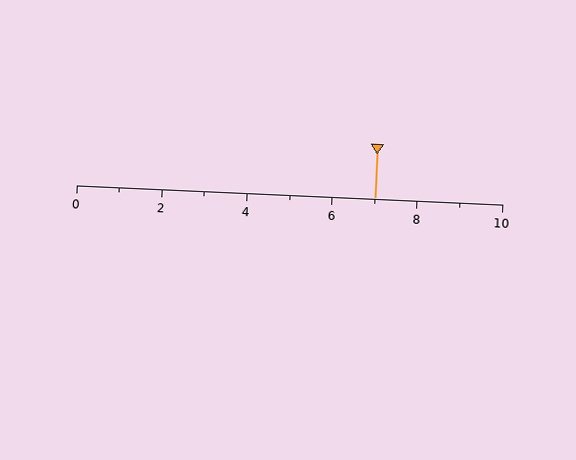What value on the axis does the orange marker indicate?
The marker indicates approximately 7.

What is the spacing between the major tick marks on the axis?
The major ticks are spaced 2 apart.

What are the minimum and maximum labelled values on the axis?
The axis runs from 0 to 10.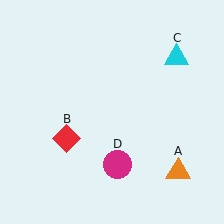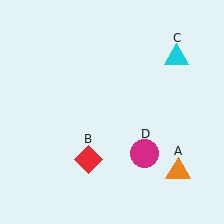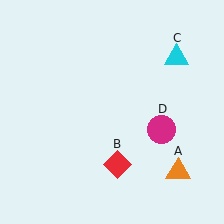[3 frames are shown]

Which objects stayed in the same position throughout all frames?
Orange triangle (object A) and cyan triangle (object C) remained stationary.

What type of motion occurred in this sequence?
The red diamond (object B), magenta circle (object D) rotated counterclockwise around the center of the scene.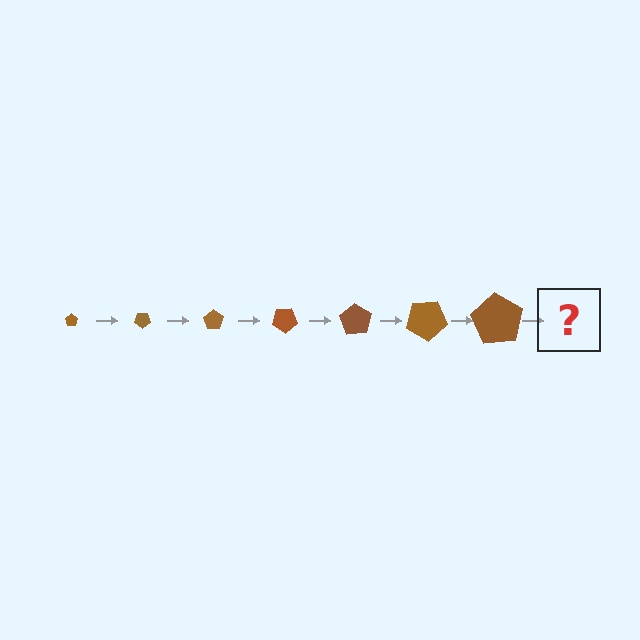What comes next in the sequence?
The next element should be a pentagon, larger than the previous one and rotated 245 degrees from the start.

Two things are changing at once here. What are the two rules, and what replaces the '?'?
The two rules are that the pentagon grows larger each step and it rotates 35 degrees each step. The '?' should be a pentagon, larger than the previous one and rotated 245 degrees from the start.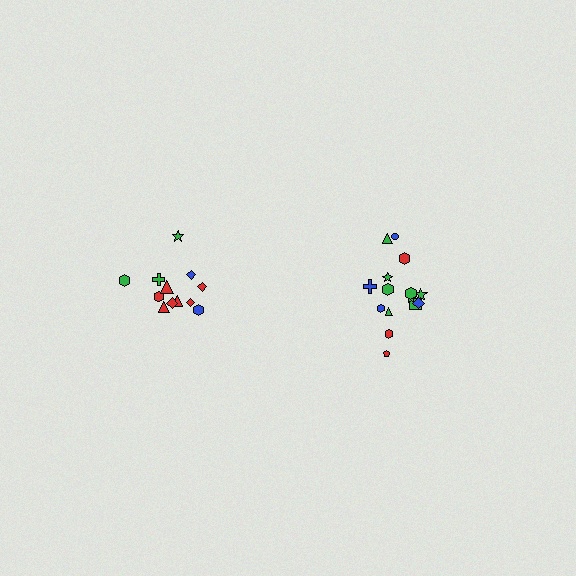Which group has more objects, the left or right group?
The right group.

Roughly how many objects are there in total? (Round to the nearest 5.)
Roughly 25 objects in total.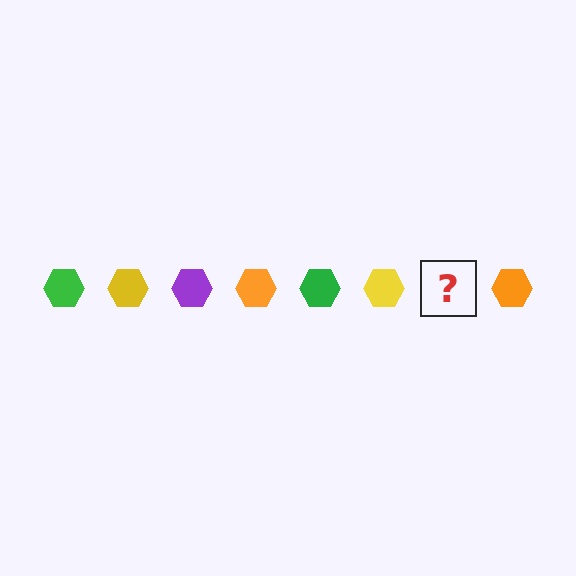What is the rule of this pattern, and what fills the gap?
The rule is that the pattern cycles through green, yellow, purple, orange hexagons. The gap should be filled with a purple hexagon.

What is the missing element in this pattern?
The missing element is a purple hexagon.